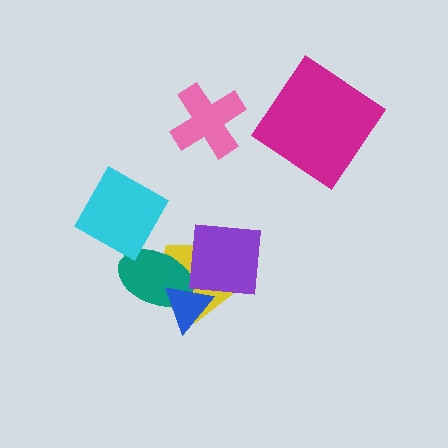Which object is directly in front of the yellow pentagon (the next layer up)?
The teal ellipse is directly in front of the yellow pentagon.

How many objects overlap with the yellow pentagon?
3 objects overlap with the yellow pentagon.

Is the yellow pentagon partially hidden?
Yes, it is partially covered by another shape.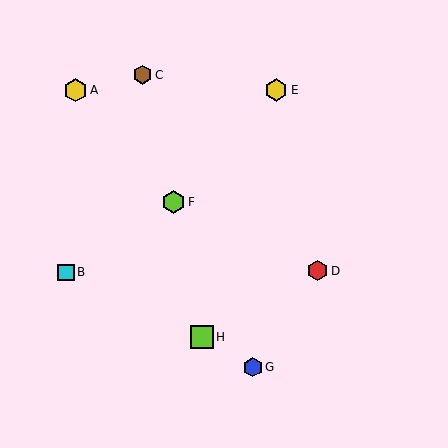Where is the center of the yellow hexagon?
The center of the yellow hexagon is at (276, 90).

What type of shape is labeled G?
Shape G is a blue hexagon.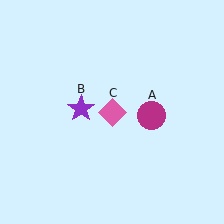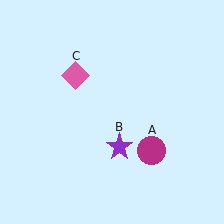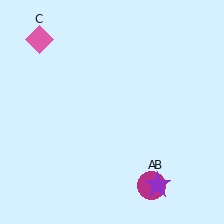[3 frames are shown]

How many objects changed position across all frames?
3 objects changed position: magenta circle (object A), purple star (object B), pink diamond (object C).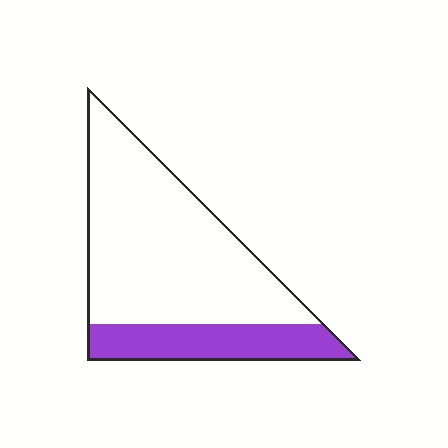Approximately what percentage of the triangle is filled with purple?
Approximately 25%.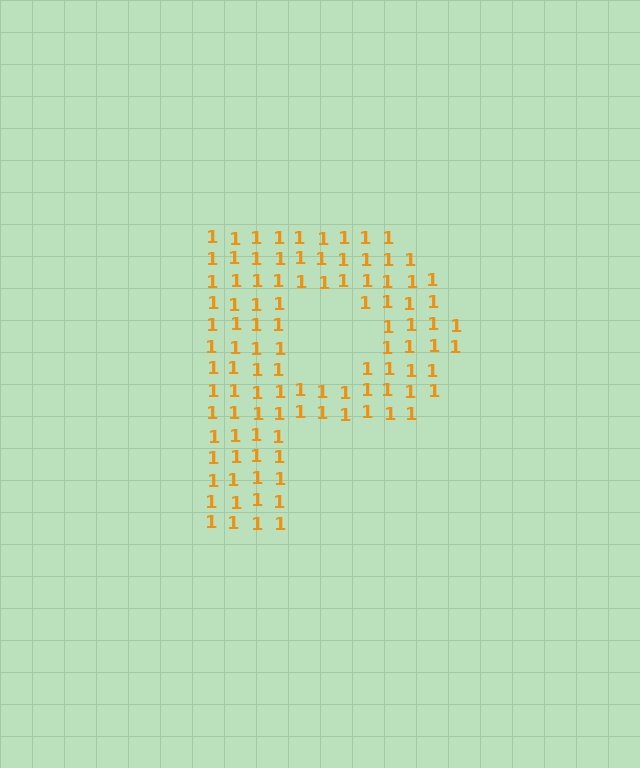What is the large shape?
The large shape is the letter P.